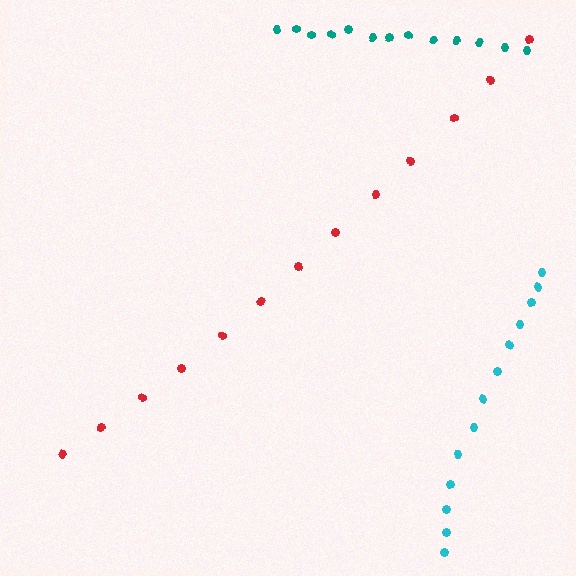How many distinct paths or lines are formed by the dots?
There are 3 distinct paths.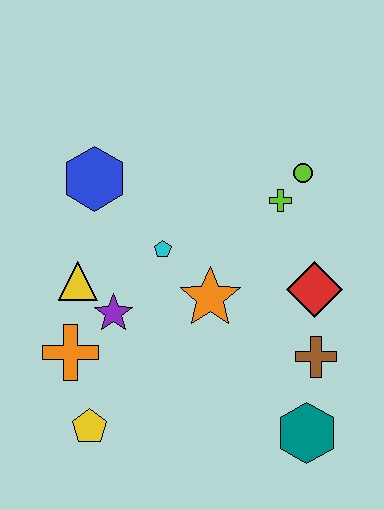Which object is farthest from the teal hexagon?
The blue hexagon is farthest from the teal hexagon.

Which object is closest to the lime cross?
The lime circle is closest to the lime cross.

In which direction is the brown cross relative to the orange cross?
The brown cross is to the right of the orange cross.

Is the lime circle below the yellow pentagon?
No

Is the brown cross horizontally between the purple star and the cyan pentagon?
No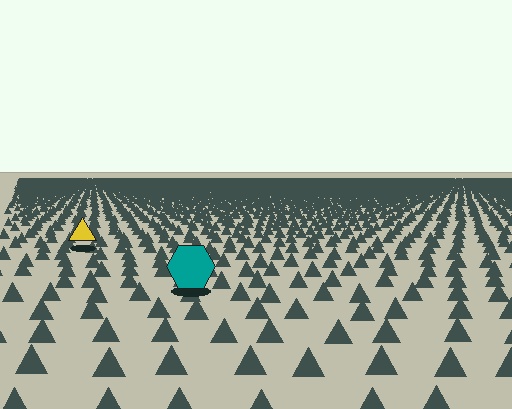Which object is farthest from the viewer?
The yellow triangle is farthest from the viewer. It appears smaller and the ground texture around it is denser.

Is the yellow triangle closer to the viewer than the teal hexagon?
No. The teal hexagon is closer — you can tell from the texture gradient: the ground texture is coarser near it.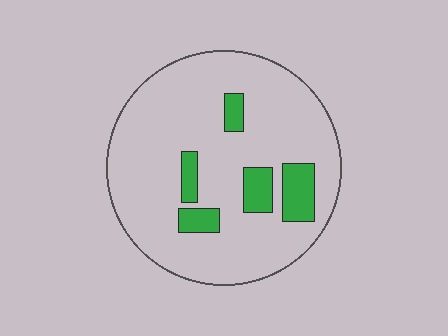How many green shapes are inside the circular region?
5.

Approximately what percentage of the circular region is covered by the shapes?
Approximately 15%.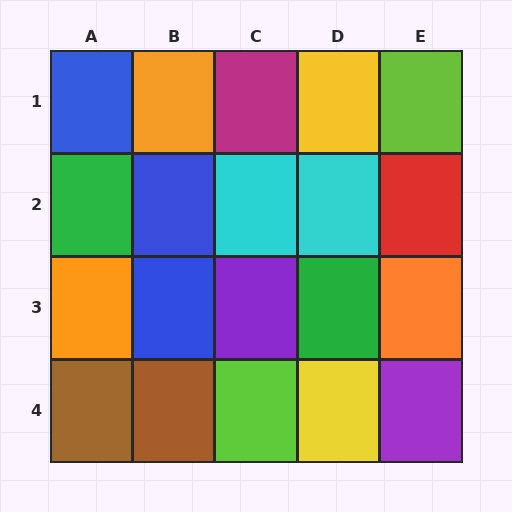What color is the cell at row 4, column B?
Brown.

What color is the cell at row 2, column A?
Green.